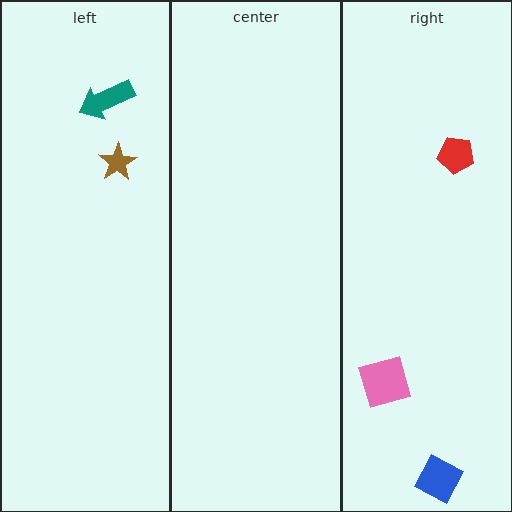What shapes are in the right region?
The red pentagon, the blue diamond, the pink square.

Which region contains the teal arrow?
The left region.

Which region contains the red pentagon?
The right region.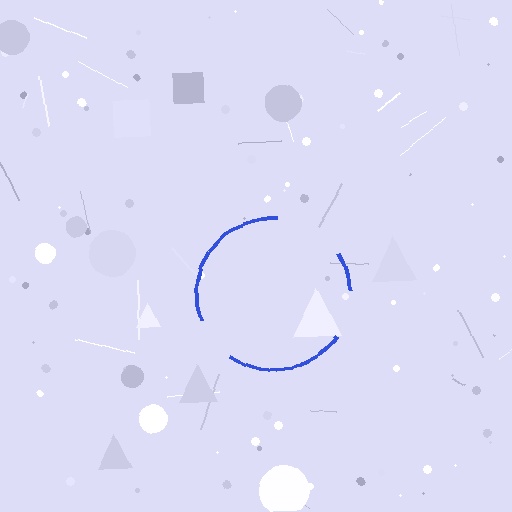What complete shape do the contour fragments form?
The contour fragments form a circle.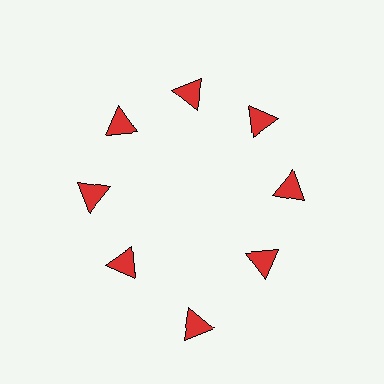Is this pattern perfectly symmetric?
No. The 8 red triangles are arranged in a ring, but one element near the 6 o'clock position is pushed outward from the center, breaking the 8-fold rotational symmetry.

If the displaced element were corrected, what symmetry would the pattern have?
It would have 8-fold rotational symmetry — the pattern would map onto itself every 45 degrees.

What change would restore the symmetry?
The symmetry would be restored by moving it inward, back onto the ring so that all 8 triangles sit at equal angles and equal distance from the center.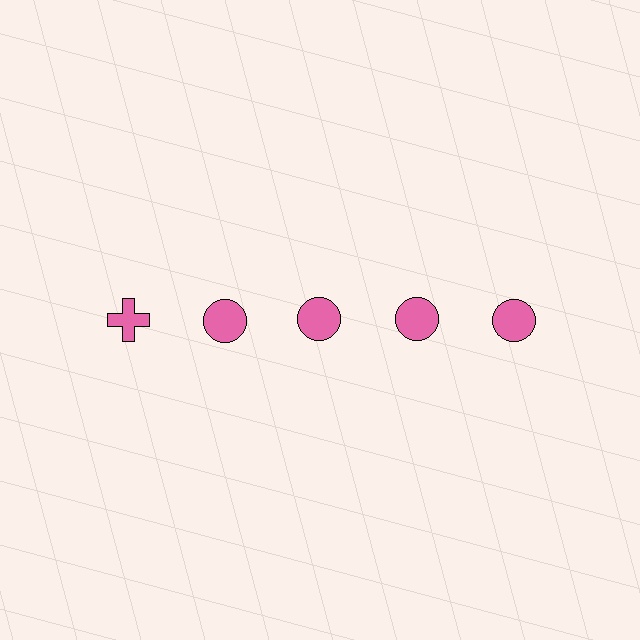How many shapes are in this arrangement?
There are 5 shapes arranged in a grid pattern.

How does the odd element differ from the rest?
It has a different shape: cross instead of circle.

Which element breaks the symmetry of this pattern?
The pink cross in the top row, leftmost column breaks the symmetry. All other shapes are pink circles.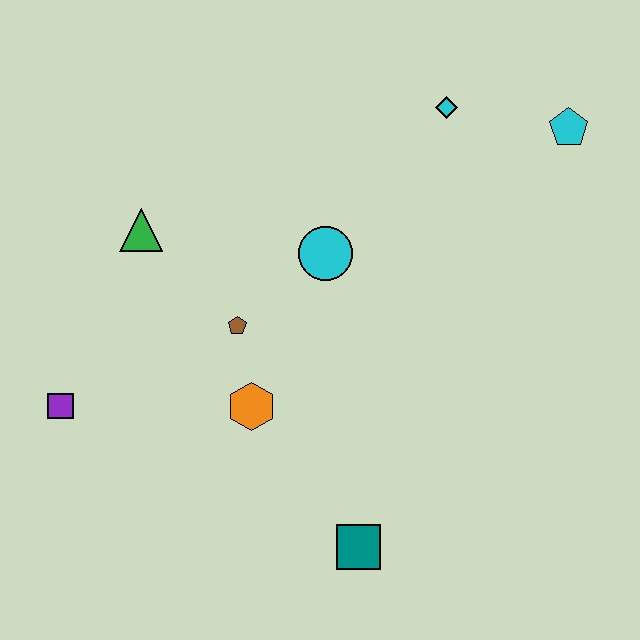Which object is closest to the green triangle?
The brown pentagon is closest to the green triangle.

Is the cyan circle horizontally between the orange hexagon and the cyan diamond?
Yes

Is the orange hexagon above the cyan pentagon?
No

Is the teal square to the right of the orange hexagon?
Yes